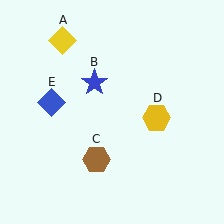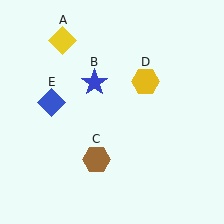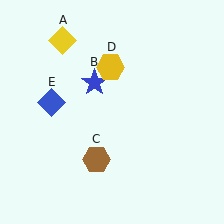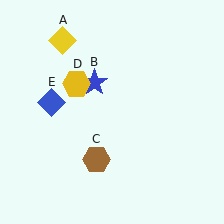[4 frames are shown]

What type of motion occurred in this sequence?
The yellow hexagon (object D) rotated counterclockwise around the center of the scene.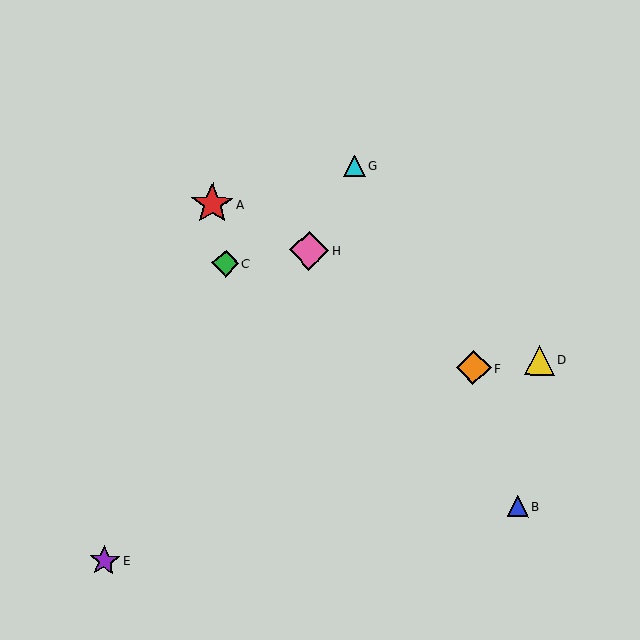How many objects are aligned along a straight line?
3 objects (A, D, H) are aligned along a straight line.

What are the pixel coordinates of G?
Object G is at (355, 166).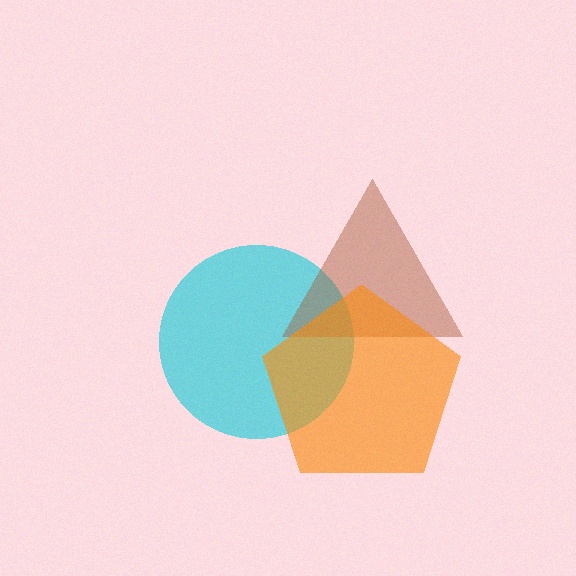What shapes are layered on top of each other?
The layered shapes are: a cyan circle, a brown triangle, an orange pentagon.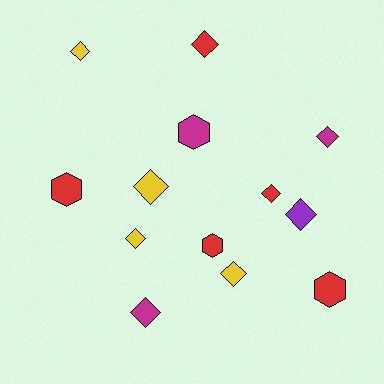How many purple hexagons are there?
There are no purple hexagons.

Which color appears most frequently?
Red, with 5 objects.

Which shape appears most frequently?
Diamond, with 9 objects.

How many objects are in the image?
There are 13 objects.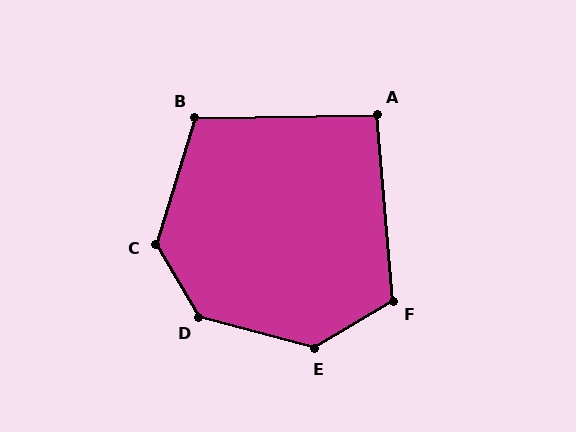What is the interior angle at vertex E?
Approximately 134 degrees (obtuse).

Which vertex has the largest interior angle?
D, at approximately 135 degrees.